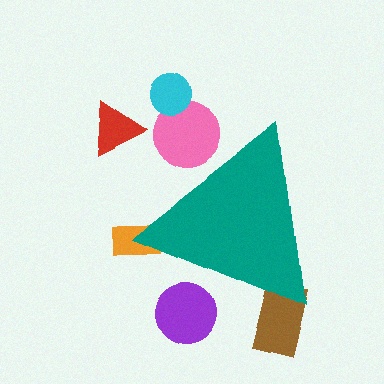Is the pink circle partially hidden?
Yes, the pink circle is partially hidden behind the teal triangle.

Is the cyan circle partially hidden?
No, the cyan circle is fully visible.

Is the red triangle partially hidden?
No, the red triangle is fully visible.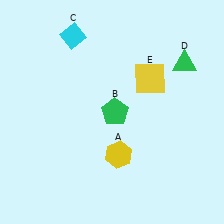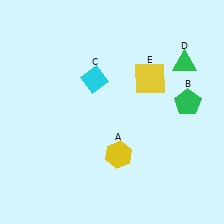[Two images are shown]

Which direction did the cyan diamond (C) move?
The cyan diamond (C) moved down.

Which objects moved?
The objects that moved are: the green pentagon (B), the cyan diamond (C).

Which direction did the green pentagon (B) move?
The green pentagon (B) moved right.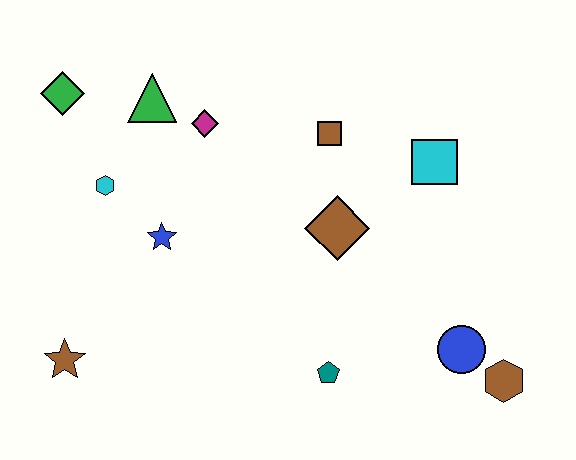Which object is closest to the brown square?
The brown diamond is closest to the brown square.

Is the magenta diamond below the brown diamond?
No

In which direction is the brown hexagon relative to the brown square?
The brown hexagon is below the brown square.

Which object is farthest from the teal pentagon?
The green diamond is farthest from the teal pentagon.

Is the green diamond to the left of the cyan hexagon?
Yes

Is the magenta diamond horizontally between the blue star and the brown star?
No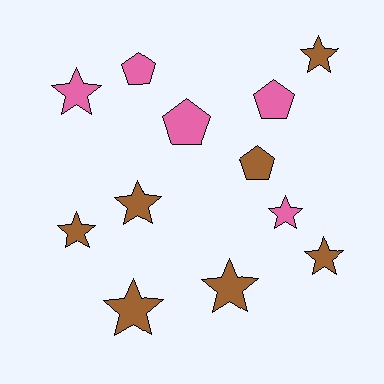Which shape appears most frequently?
Star, with 8 objects.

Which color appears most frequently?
Brown, with 7 objects.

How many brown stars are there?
There are 6 brown stars.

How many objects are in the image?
There are 12 objects.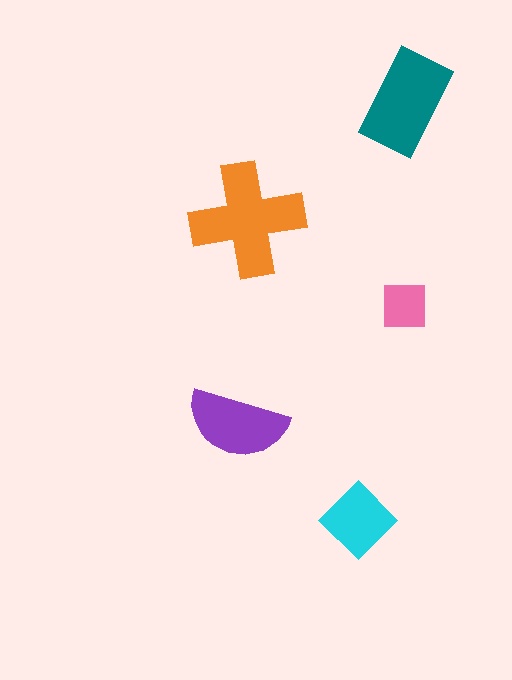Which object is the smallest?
The pink square.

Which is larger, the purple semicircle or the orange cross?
The orange cross.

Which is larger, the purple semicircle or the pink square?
The purple semicircle.